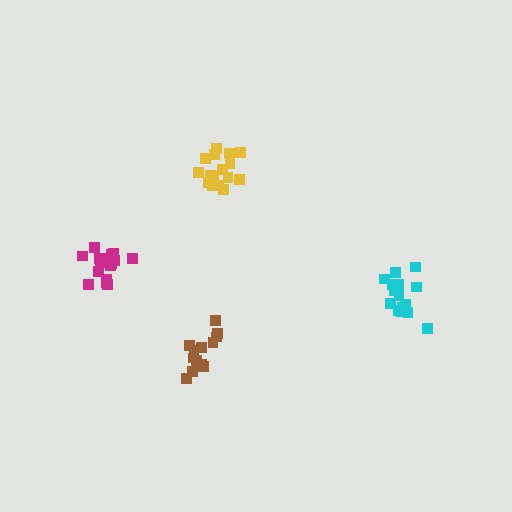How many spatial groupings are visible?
There are 4 spatial groupings.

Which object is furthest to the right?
The cyan cluster is rightmost.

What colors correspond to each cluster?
The clusters are colored: yellow, brown, cyan, magenta.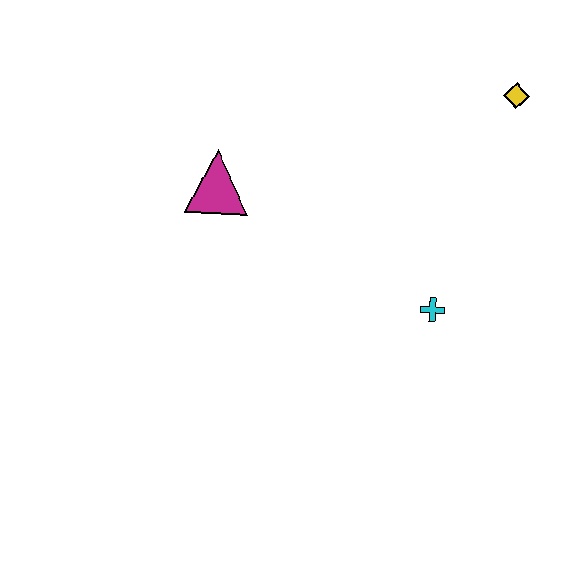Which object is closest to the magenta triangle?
The cyan cross is closest to the magenta triangle.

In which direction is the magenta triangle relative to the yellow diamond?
The magenta triangle is to the left of the yellow diamond.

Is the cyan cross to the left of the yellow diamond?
Yes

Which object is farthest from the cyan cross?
The magenta triangle is farthest from the cyan cross.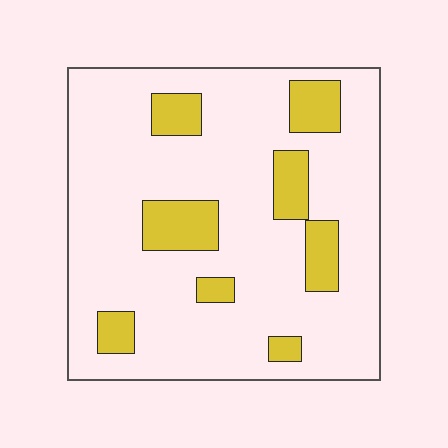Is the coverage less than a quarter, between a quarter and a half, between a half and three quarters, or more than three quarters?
Less than a quarter.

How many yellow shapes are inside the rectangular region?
8.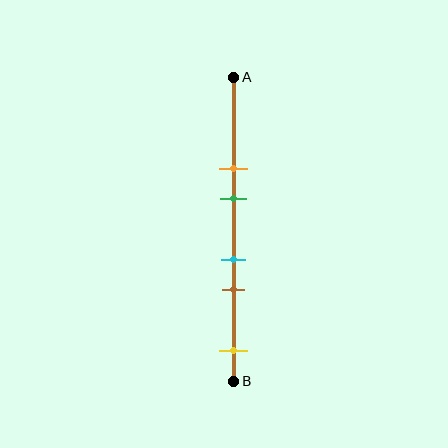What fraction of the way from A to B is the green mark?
The green mark is approximately 40% (0.4) of the way from A to B.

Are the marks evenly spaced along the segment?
No, the marks are not evenly spaced.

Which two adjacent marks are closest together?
The cyan and brown marks are the closest adjacent pair.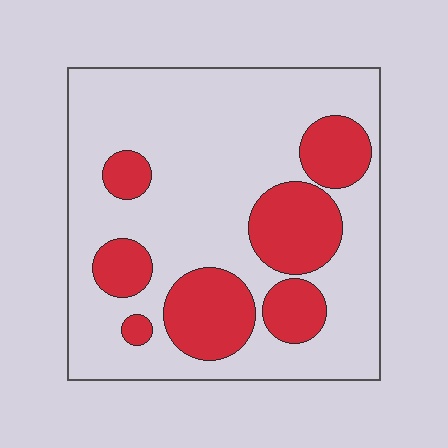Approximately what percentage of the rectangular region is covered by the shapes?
Approximately 25%.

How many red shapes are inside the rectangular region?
7.